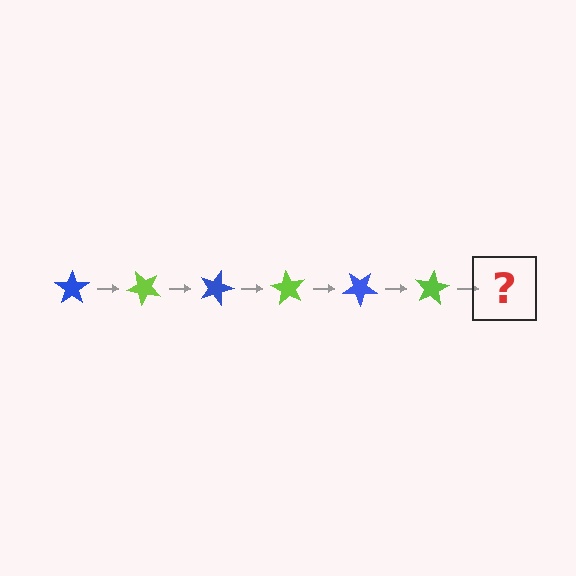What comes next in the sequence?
The next element should be a blue star, rotated 270 degrees from the start.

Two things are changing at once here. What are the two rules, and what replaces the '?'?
The two rules are that it rotates 45 degrees each step and the color cycles through blue and lime. The '?' should be a blue star, rotated 270 degrees from the start.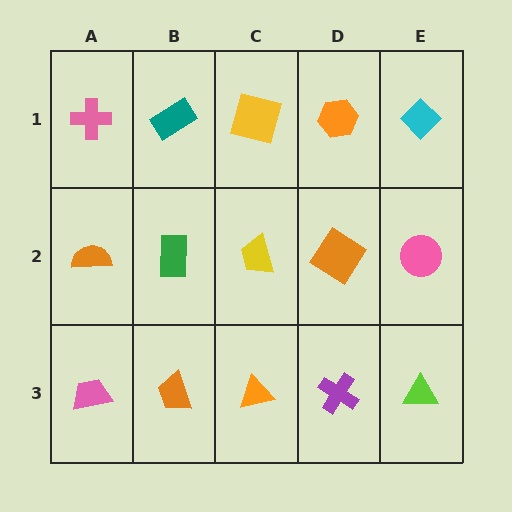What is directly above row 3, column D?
An orange diamond.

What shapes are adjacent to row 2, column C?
A yellow square (row 1, column C), an orange triangle (row 3, column C), a green rectangle (row 2, column B), an orange diamond (row 2, column D).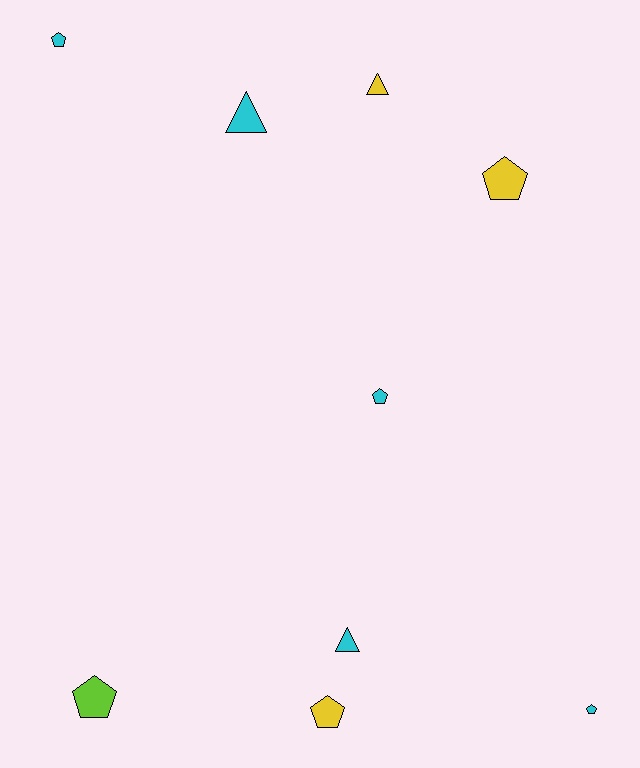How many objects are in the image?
There are 9 objects.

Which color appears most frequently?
Cyan, with 5 objects.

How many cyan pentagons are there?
There are 3 cyan pentagons.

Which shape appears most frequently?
Pentagon, with 6 objects.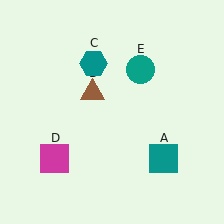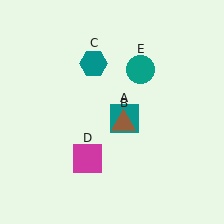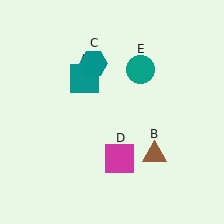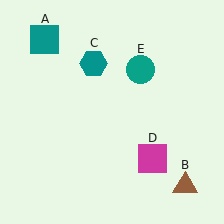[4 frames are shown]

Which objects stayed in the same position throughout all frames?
Teal hexagon (object C) and teal circle (object E) remained stationary.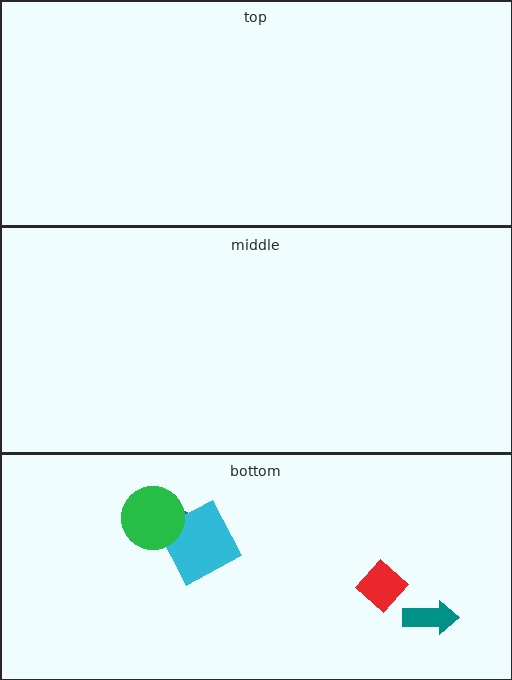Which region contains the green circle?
The bottom region.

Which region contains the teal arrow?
The bottom region.